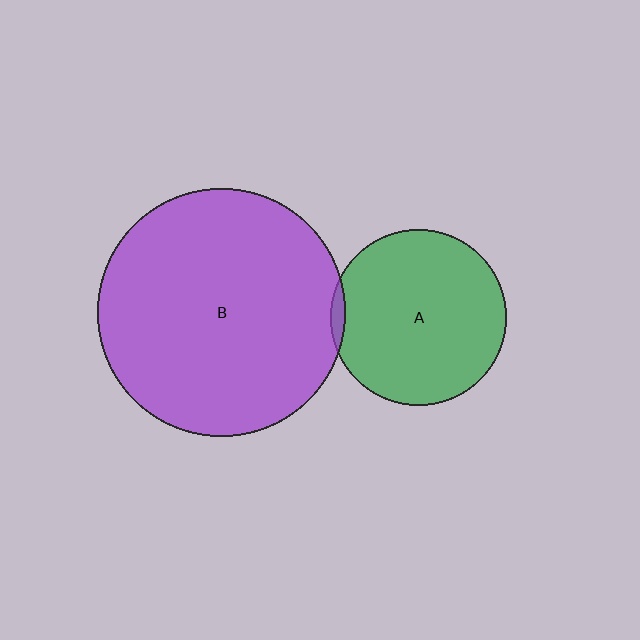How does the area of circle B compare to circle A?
Approximately 2.0 times.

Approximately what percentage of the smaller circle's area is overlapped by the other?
Approximately 5%.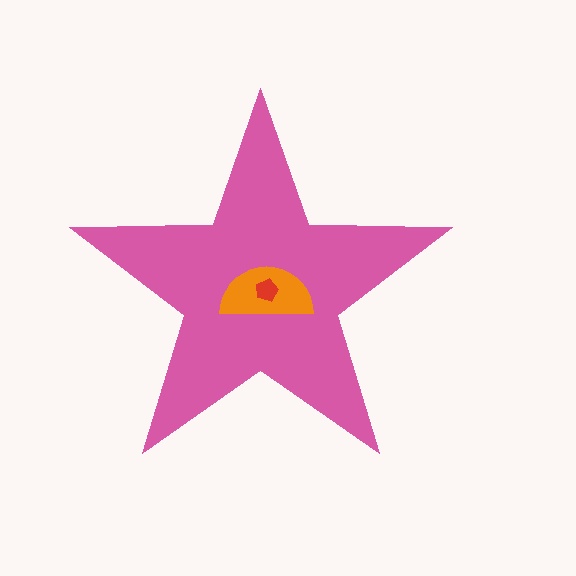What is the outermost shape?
The pink star.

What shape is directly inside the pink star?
The orange semicircle.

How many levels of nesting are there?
3.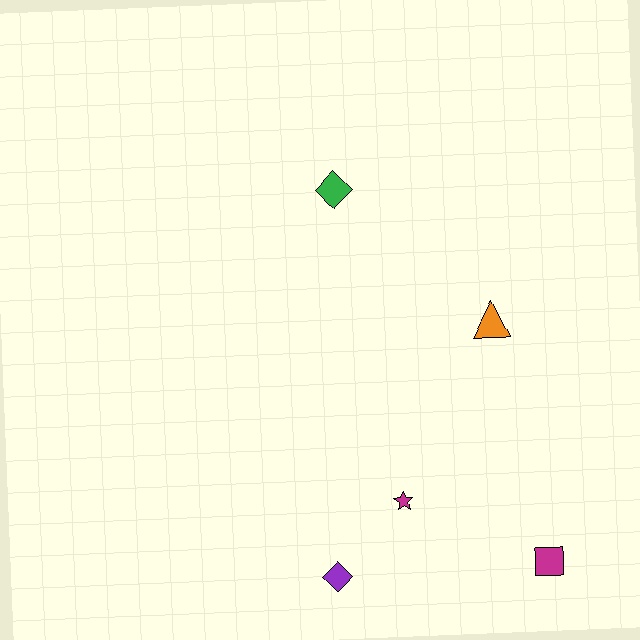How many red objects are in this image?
There are no red objects.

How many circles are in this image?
There are no circles.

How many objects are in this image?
There are 5 objects.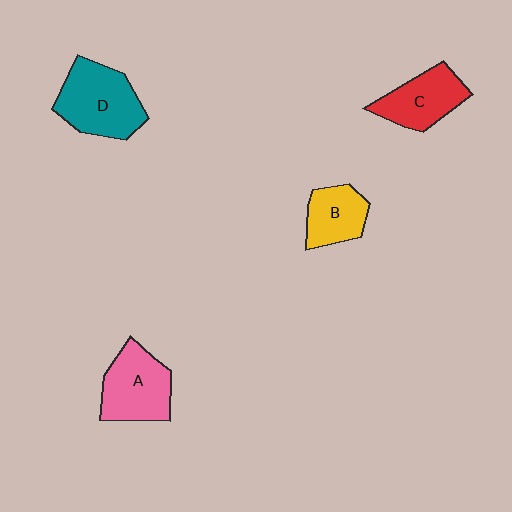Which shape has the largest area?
Shape D (teal).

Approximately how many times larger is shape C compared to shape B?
Approximately 1.2 times.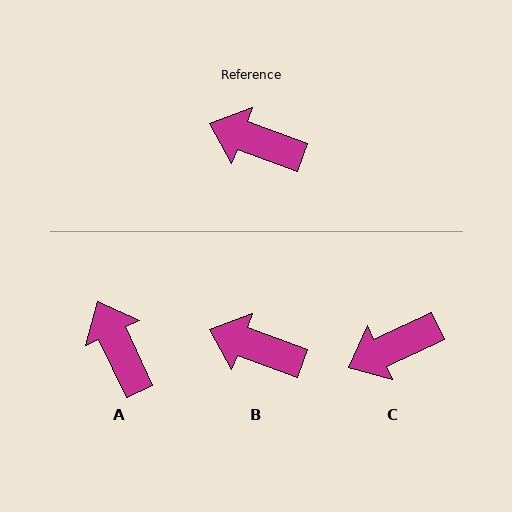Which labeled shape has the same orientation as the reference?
B.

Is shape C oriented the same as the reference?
No, it is off by about 45 degrees.